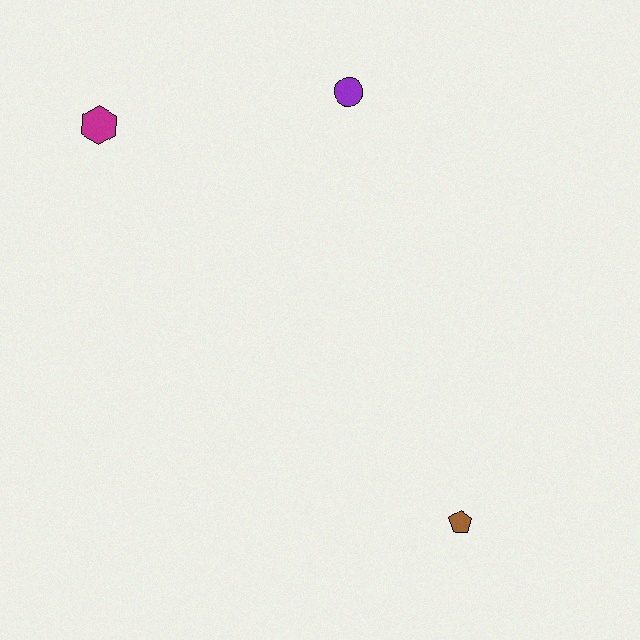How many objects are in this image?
There are 3 objects.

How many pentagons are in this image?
There is 1 pentagon.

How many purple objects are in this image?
There is 1 purple object.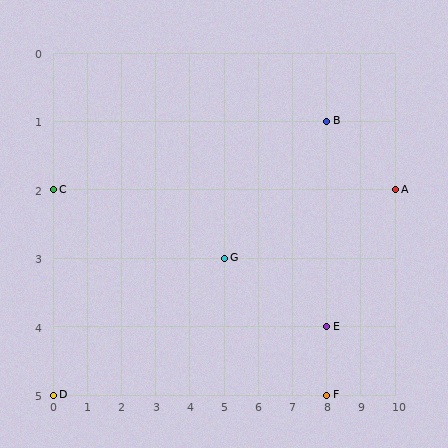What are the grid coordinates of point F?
Point F is at grid coordinates (8, 5).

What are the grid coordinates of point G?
Point G is at grid coordinates (5, 3).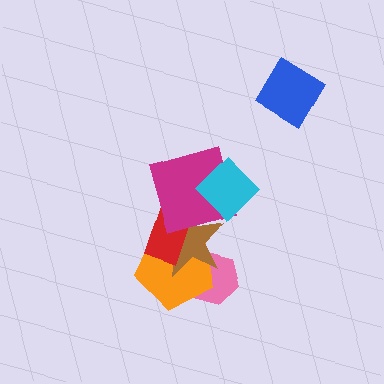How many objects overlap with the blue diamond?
0 objects overlap with the blue diamond.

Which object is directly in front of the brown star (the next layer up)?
The red rectangle is directly in front of the brown star.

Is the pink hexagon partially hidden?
Yes, it is partially covered by another shape.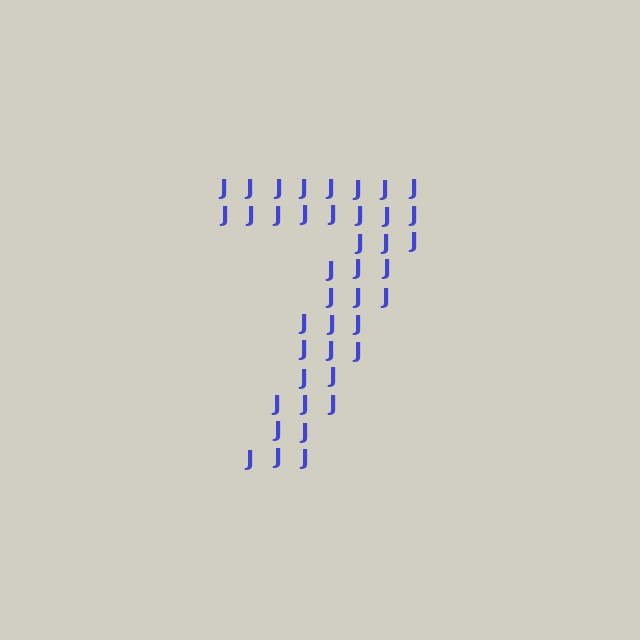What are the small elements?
The small elements are letter J's.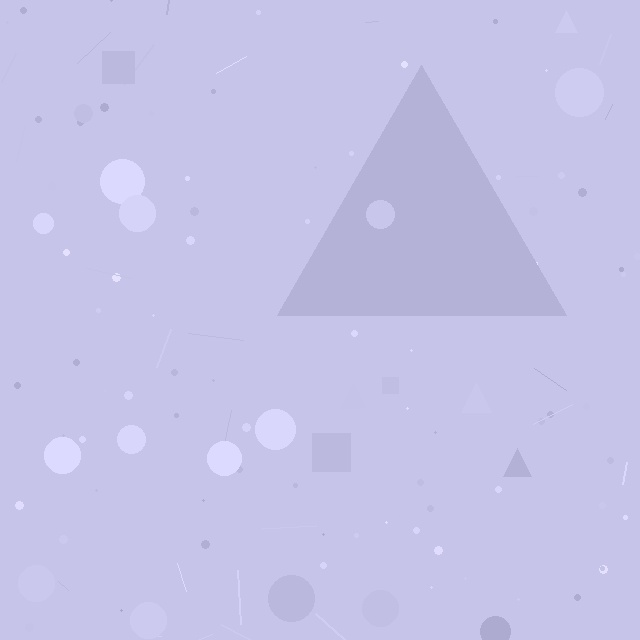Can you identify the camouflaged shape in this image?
The camouflaged shape is a triangle.